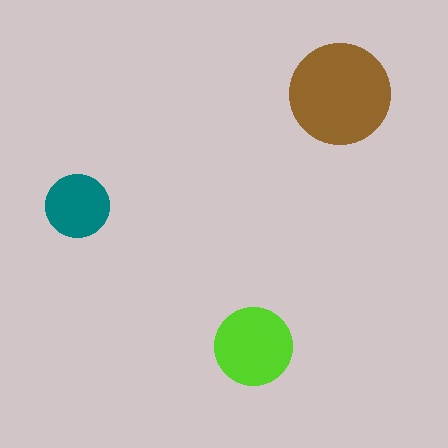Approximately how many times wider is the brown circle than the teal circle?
About 1.5 times wider.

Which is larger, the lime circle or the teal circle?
The lime one.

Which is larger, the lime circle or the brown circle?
The brown one.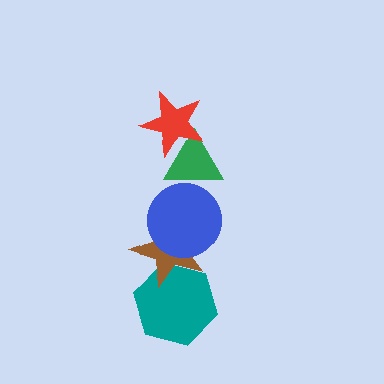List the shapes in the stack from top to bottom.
From top to bottom: the red star, the green triangle, the blue circle, the brown star, the teal hexagon.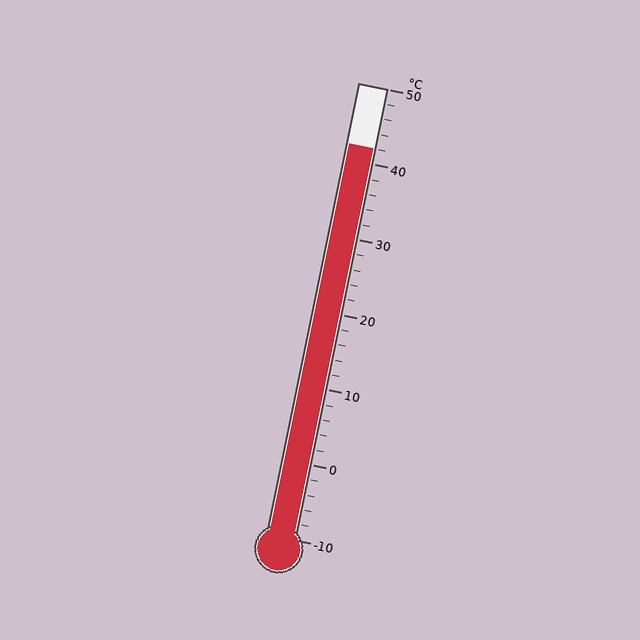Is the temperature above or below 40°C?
The temperature is above 40°C.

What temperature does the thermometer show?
The thermometer shows approximately 42°C.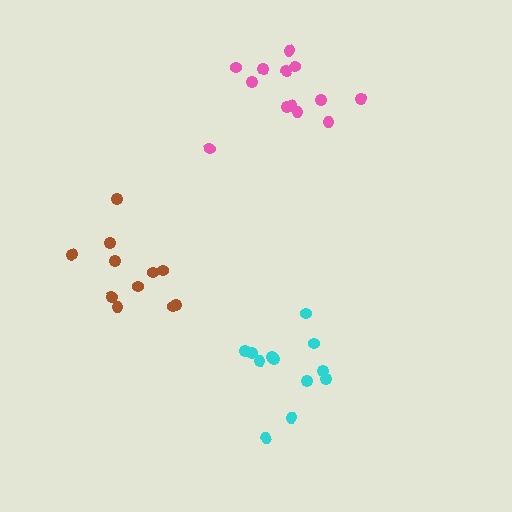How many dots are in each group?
Group 1: 12 dots, Group 2: 13 dots, Group 3: 11 dots (36 total).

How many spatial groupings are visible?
There are 3 spatial groupings.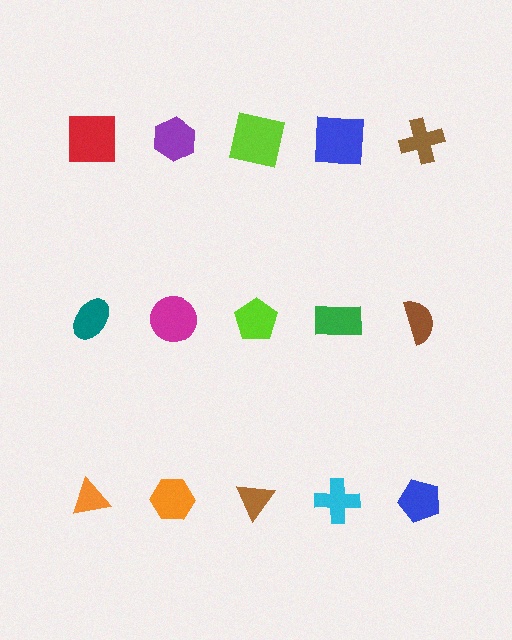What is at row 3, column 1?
An orange triangle.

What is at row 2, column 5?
A brown semicircle.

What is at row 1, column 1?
A red square.